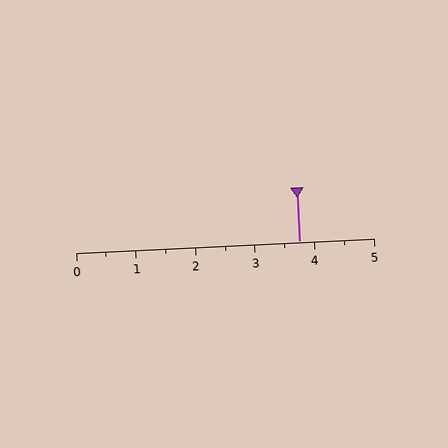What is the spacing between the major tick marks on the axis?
The major ticks are spaced 1 apart.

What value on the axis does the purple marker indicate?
The marker indicates approximately 3.8.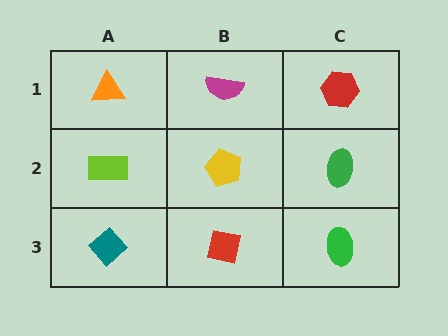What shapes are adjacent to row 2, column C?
A red hexagon (row 1, column C), a green ellipse (row 3, column C), a yellow pentagon (row 2, column B).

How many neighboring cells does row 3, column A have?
2.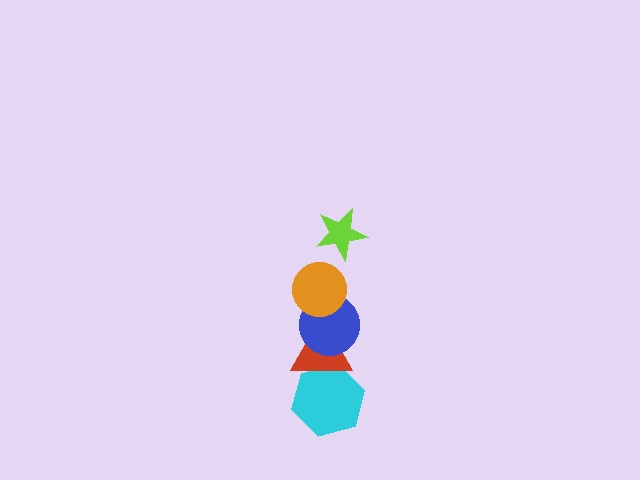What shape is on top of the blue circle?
The orange circle is on top of the blue circle.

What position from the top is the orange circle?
The orange circle is 2nd from the top.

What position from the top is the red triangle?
The red triangle is 4th from the top.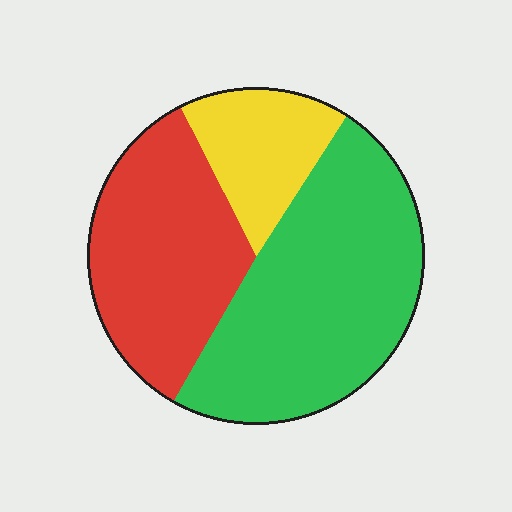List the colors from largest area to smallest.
From largest to smallest: green, red, yellow.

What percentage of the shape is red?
Red takes up between a quarter and a half of the shape.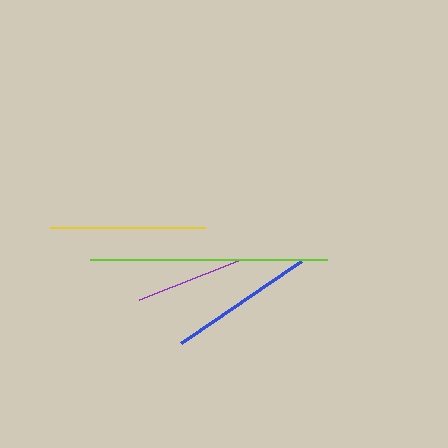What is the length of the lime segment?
The lime segment is approximately 237 pixels long.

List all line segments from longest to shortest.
From longest to shortest: lime, yellow, blue, purple.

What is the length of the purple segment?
The purple segment is approximately 107 pixels long.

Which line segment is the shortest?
The purple line is the shortest at approximately 107 pixels.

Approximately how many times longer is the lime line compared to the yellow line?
The lime line is approximately 1.5 times the length of the yellow line.